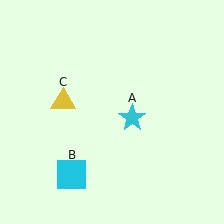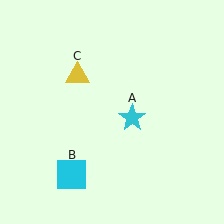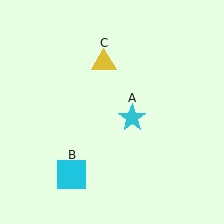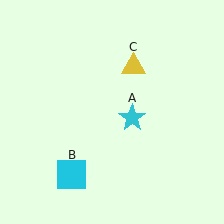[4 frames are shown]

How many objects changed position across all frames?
1 object changed position: yellow triangle (object C).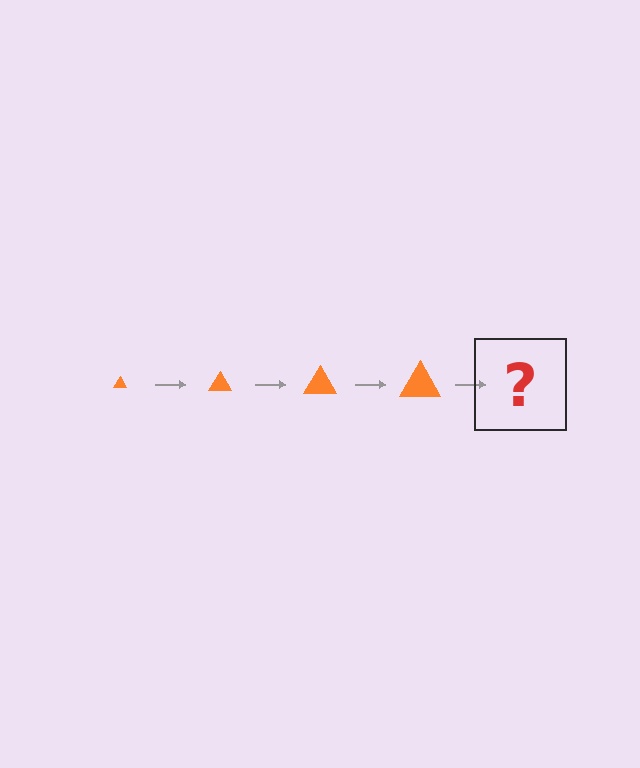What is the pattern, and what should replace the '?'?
The pattern is that the triangle gets progressively larger each step. The '?' should be an orange triangle, larger than the previous one.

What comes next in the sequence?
The next element should be an orange triangle, larger than the previous one.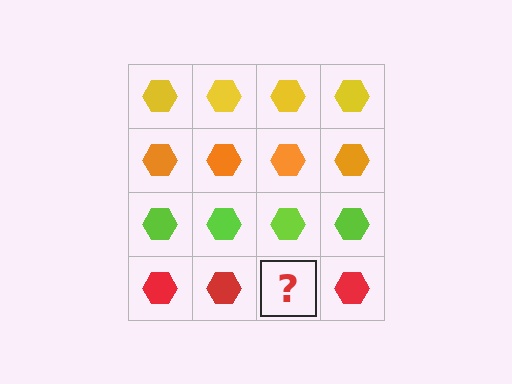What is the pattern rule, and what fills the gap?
The rule is that each row has a consistent color. The gap should be filled with a red hexagon.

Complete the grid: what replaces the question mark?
The question mark should be replaced with a red hexagon.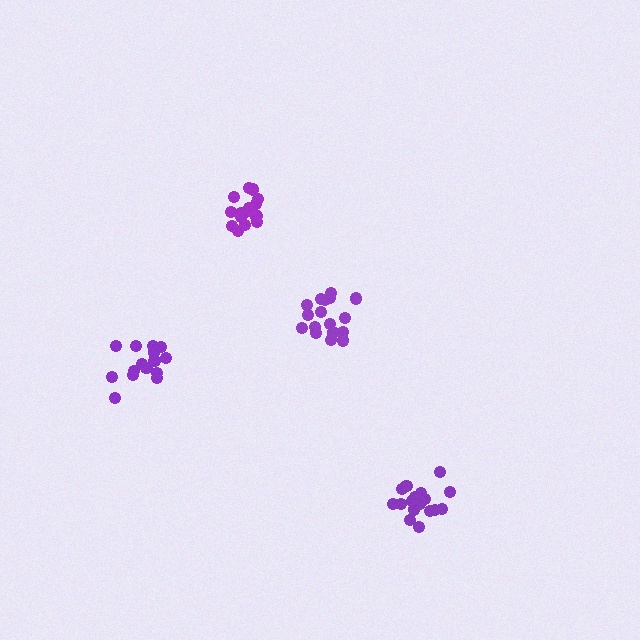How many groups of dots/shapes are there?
There are 4 groups.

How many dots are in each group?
Group 1: 17 dots, Group 2: 16 dots, Group 3: 17 dots, Group 4: 17 dots (67 total).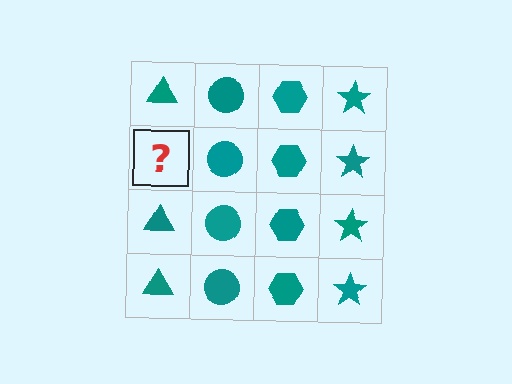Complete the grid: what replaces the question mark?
The question mark should be replaced with a teal triangle.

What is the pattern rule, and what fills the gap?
The rule is that each column has a consistent shape. The gap should be filled with a teal triangle.